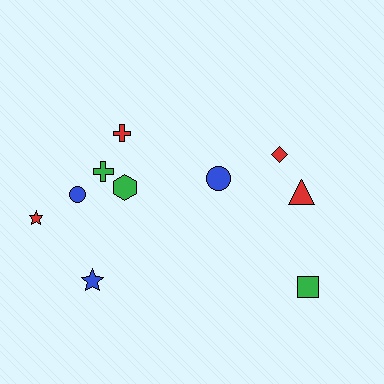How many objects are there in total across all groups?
There are 10 objects.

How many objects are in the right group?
There are 4 objects.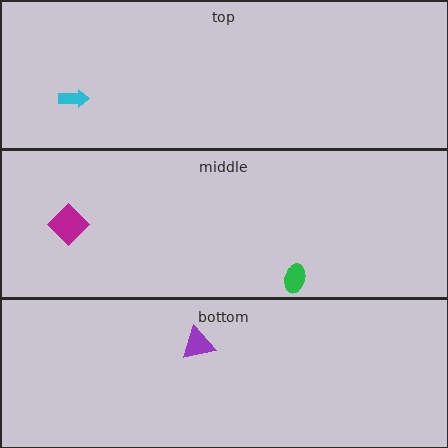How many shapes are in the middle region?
2.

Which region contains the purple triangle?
The bottom region.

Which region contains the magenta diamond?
The middle region.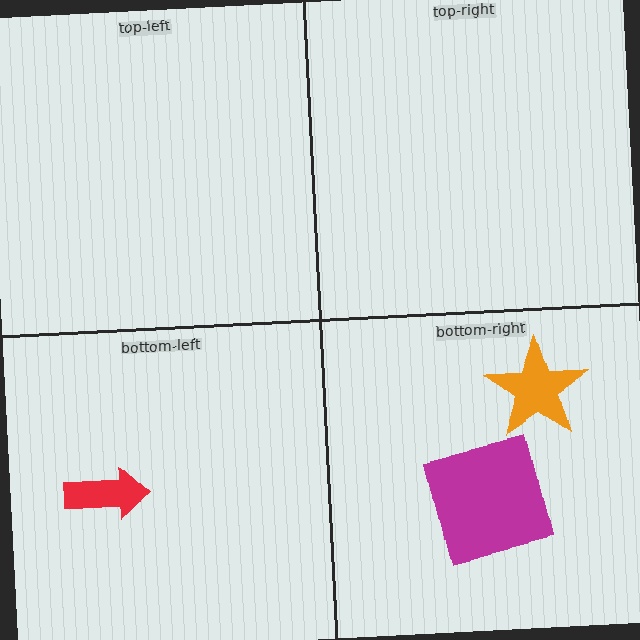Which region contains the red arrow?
The bottom-left region.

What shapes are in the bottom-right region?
The orange star, the magenta square.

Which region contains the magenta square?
The bottom-right region.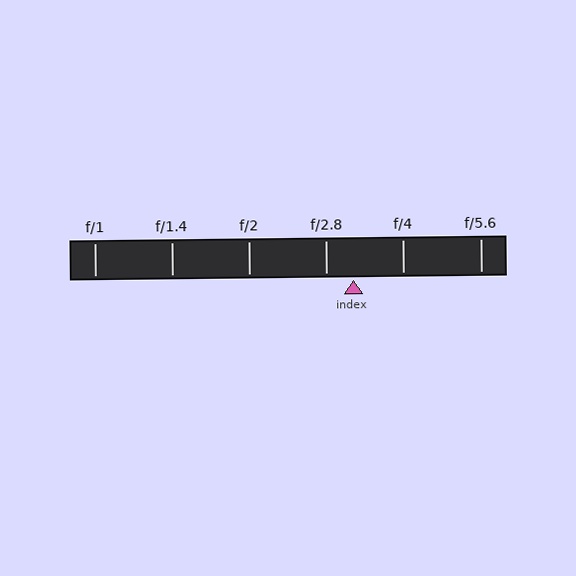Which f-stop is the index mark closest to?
The index mark is closest to f/2.8.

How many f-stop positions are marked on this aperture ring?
There are 6 f-stop positions marked.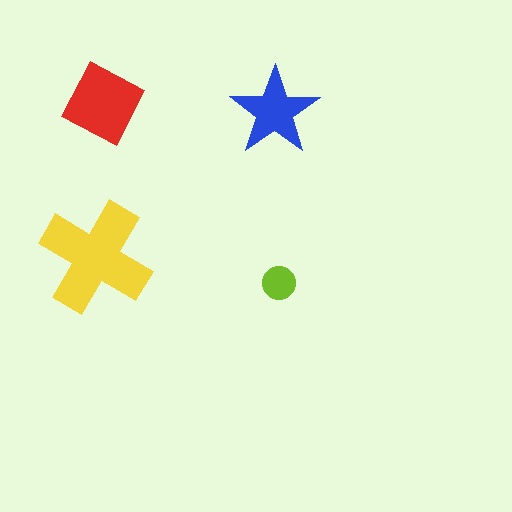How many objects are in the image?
There are 4 objects in the image.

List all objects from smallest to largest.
The lime circle, the blue star, the red diamond, the yellow cross.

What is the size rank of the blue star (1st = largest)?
3rd.